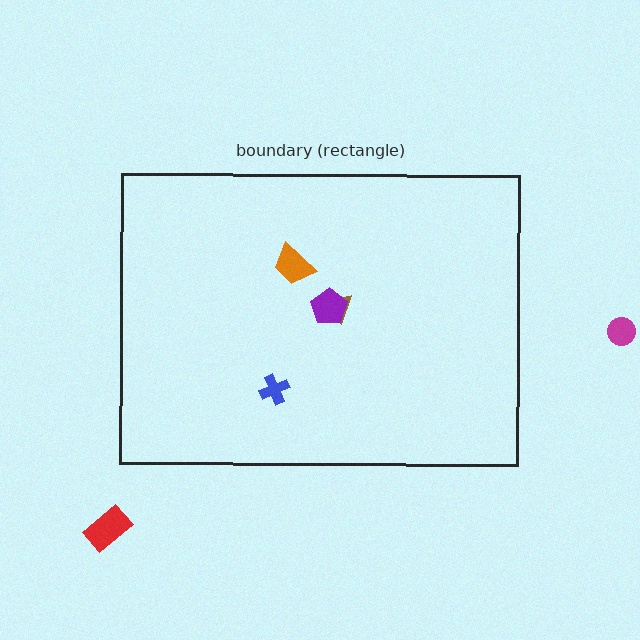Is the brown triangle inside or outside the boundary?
Inside.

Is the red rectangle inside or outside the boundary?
Outside.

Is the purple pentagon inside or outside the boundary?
Inside.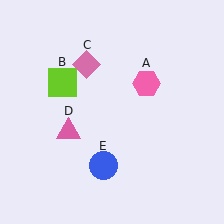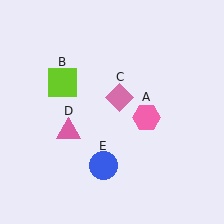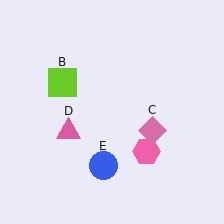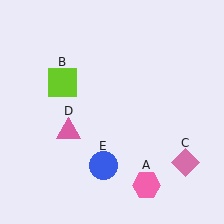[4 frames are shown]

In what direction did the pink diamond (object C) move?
The pink diamond (object C) moved down and to the right.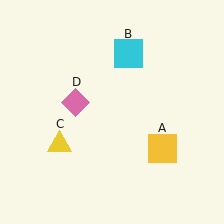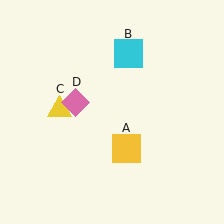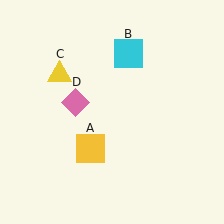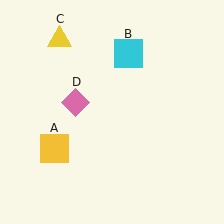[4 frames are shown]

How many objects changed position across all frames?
2 objects changed position: yellow square (object A), yellow triangle (object C).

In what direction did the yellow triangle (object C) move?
The yellow triangle (object C) moved up.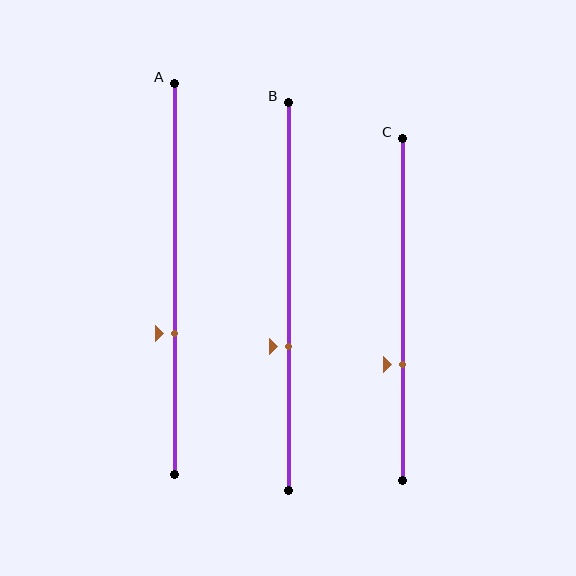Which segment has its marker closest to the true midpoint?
Segment B has its marker closest to the true midpoint.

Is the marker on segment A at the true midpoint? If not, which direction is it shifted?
No, the marker on segment A is shifted downward by about 14% of the segment length.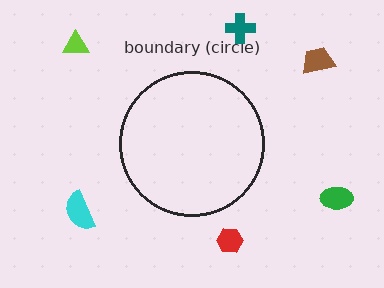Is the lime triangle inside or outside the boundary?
Outside.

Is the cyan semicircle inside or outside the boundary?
Outside.